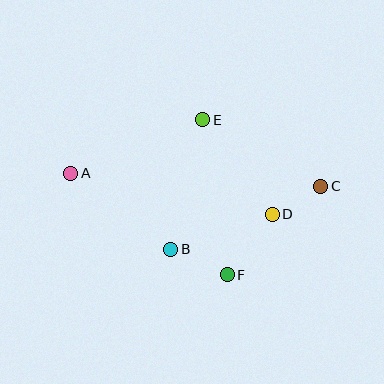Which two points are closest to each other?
Points C and D are closest to each other.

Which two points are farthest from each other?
Points A and C are farthest from each other.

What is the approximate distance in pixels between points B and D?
The distance between B and D is approximately 107 pixels.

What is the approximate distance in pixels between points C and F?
The distance between C and F is approximately 129 pixels.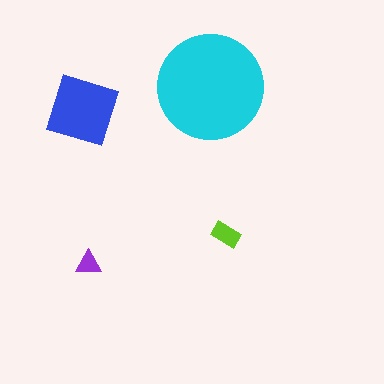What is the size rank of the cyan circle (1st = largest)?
1st.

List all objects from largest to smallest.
The cyan circle, the blue square, the lime rectangle, the purple triangle.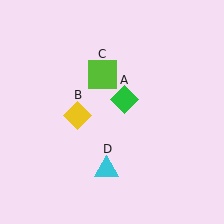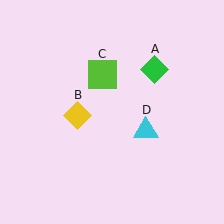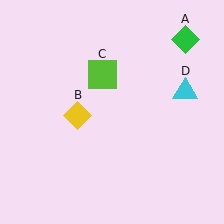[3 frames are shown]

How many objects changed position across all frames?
2 objects changed position: green diamond (object A), cyan triangle (object D).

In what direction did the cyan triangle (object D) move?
The cyan triangle (object D) moved up and to the right.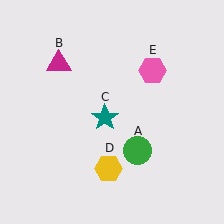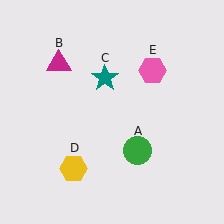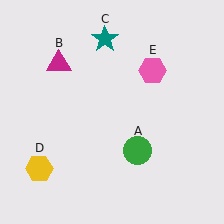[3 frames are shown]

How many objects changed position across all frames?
2 objects changed position: teal star (object C), yellow hexagon (object D).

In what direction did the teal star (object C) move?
The teal star (object C) moved up.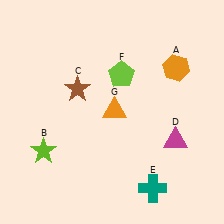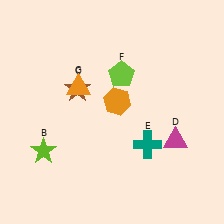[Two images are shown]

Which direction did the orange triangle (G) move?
The orange triangle (G) moved left.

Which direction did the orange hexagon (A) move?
The orange hexagon (A) moved left.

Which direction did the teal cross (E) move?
The teal cross (E) moved up.